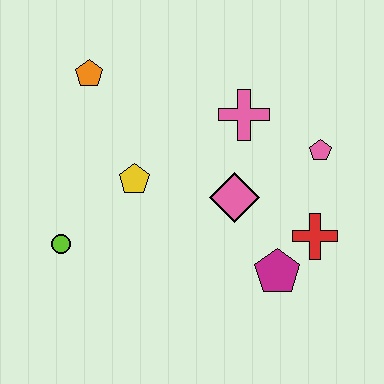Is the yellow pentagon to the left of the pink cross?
Yes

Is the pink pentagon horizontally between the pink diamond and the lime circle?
No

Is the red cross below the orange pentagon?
Yes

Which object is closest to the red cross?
The magenta pentagon is closest to the red cross.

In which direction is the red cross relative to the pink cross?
The red cross is below the pink cross.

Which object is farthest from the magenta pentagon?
The orange pentagon is farthest from the magenta pentagon.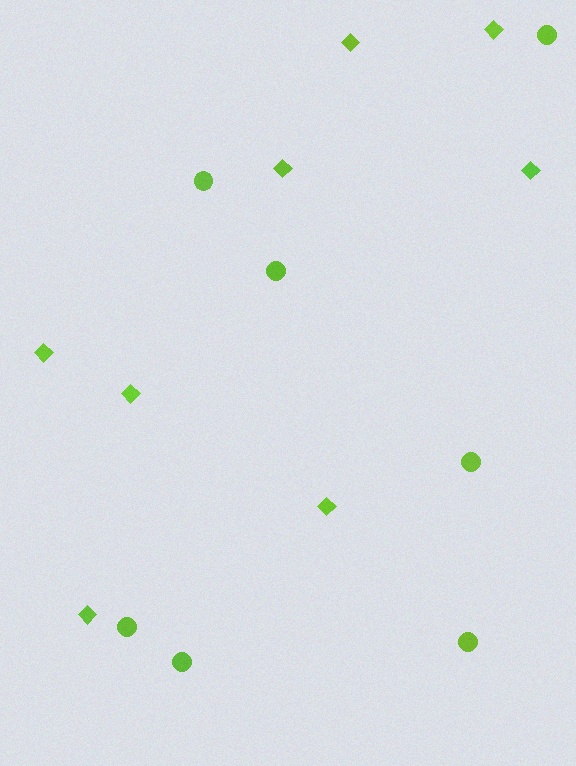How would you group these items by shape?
There are 2 groups: one group of diamonds (8) and one group of circles (7).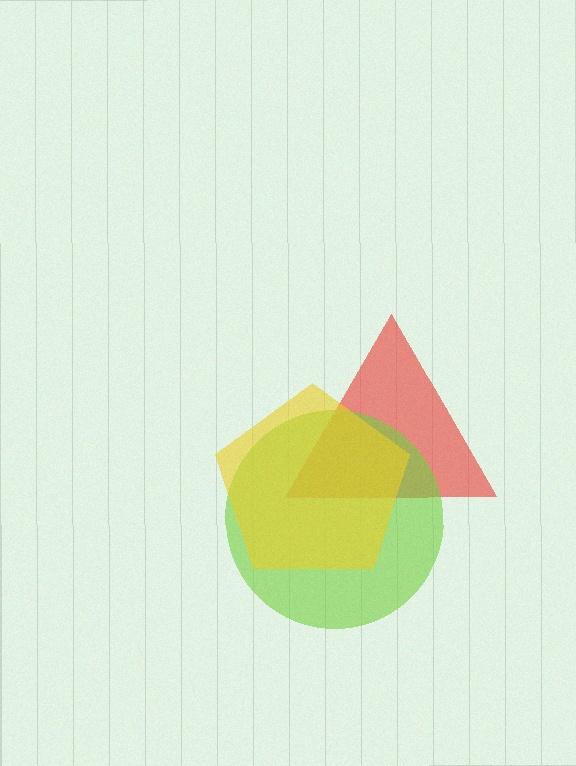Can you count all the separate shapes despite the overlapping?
Yes, there are 3 separate shapes.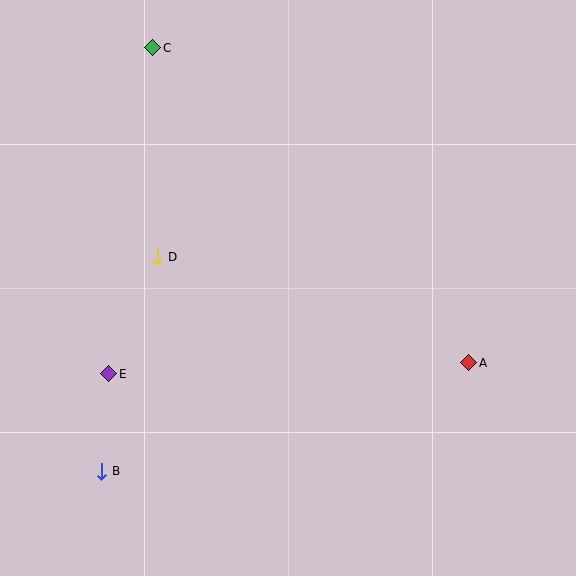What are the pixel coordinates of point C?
Point C is at (153, 48).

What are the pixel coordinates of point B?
Point B is at (102, 471).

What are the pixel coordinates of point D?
Point D is at (158, 257).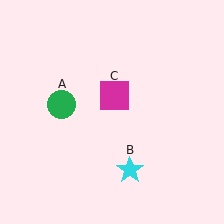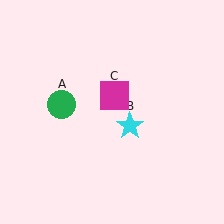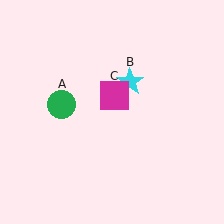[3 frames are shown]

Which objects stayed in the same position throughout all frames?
Green circle (object A) and magenta square (object C) remained stationary.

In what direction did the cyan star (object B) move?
The cyan star (object B) moved up.